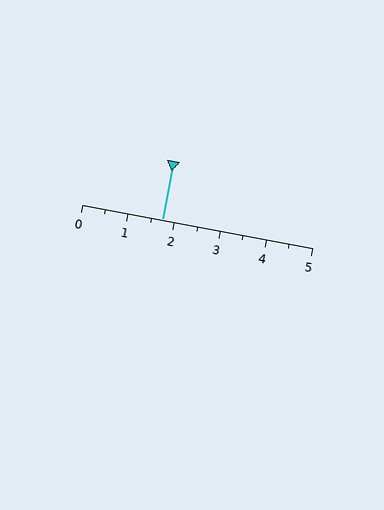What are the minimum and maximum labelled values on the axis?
The axis runs from 0 to 5.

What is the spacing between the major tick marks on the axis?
The major ticks are spaced 1 apart.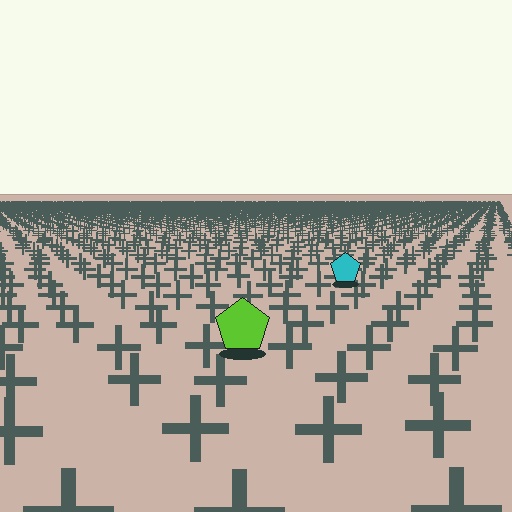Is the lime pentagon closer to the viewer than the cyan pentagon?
Yes. The lime pentagon is closer — you can tell from the texture gradient: the ground texture is coarser near it.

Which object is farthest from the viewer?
The cyan pentagon is farthest from the viewer. It appears smaller and the ground texture around it is denser.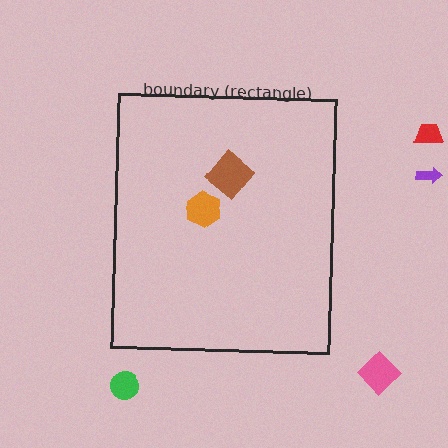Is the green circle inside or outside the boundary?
Outside.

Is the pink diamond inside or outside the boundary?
Outside.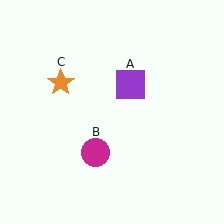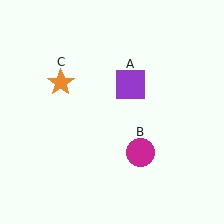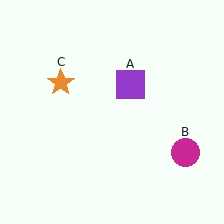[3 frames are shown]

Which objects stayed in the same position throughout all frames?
Purple square (object A) and orange star (object C) remained stationary.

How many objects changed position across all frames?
1 object changed position: magenta circle (object B).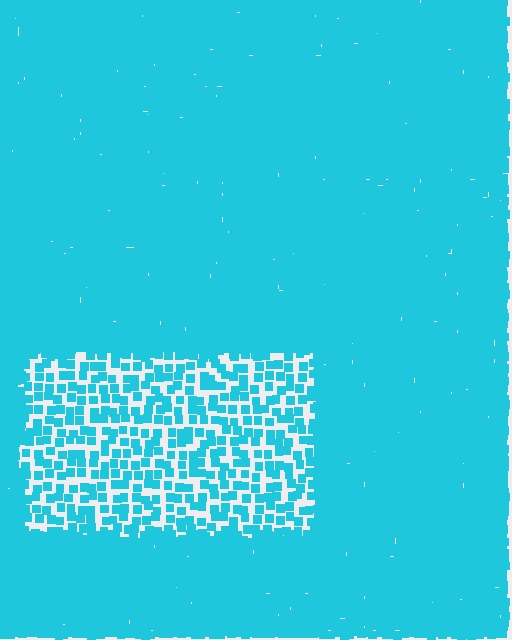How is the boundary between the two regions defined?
The boundary is defined by a change in element density (approximately 3.1x ratio). All elements are the same color, size, and shape.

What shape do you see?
I see a rectangle.